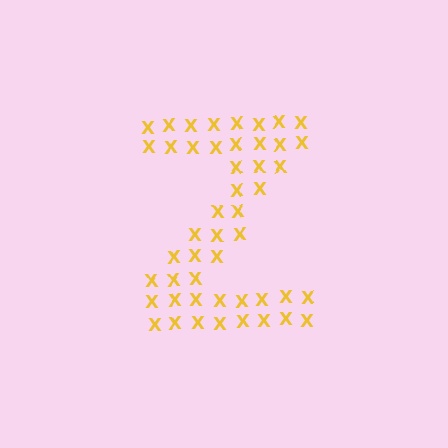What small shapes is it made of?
It is made of small letter X's.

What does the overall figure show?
The overall figure shows the letter Z.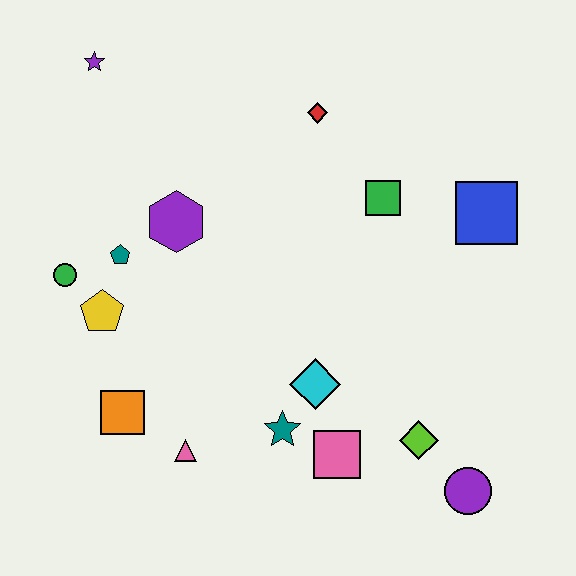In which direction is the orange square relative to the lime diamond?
The orange square is to the left of the lime diamond.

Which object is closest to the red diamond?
The green square is closest to the red diamond.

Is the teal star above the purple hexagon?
No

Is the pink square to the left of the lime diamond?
Yes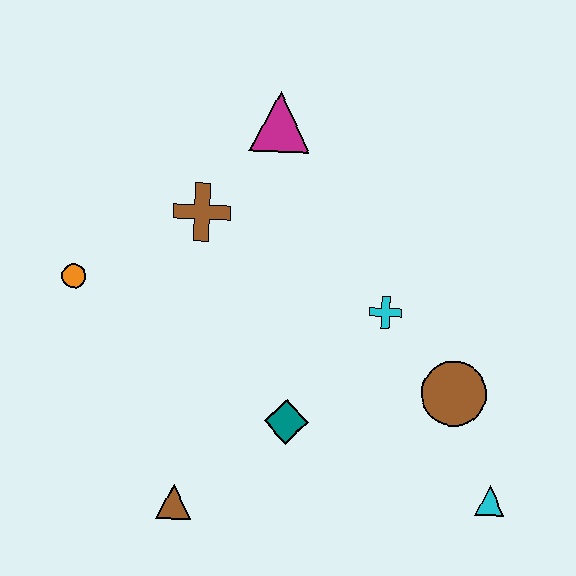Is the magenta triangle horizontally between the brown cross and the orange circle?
No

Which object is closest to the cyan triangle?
The brown circle is closest to the cyan triangle.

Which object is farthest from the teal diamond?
The magenta triangle is farthest from the teal diamond.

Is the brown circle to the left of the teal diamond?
No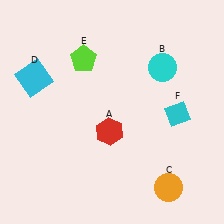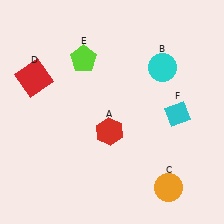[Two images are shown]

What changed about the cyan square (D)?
In Image 1, D is cyan. In Image 2, it changed to red.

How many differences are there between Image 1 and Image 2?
There is 1 difference between the two images.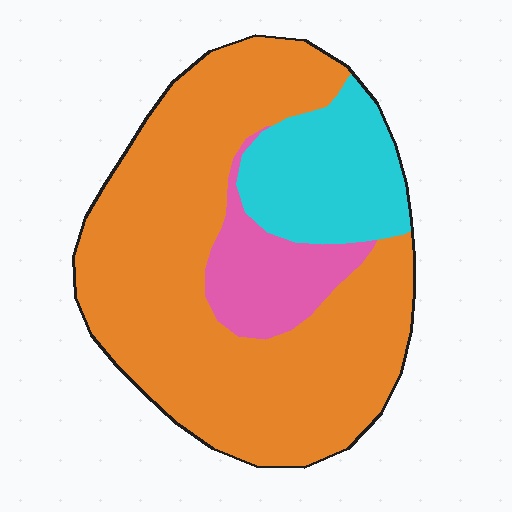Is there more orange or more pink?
Orange.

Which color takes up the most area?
Orange, at roughly 70%.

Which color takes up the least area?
Pink, at roughly 10%.